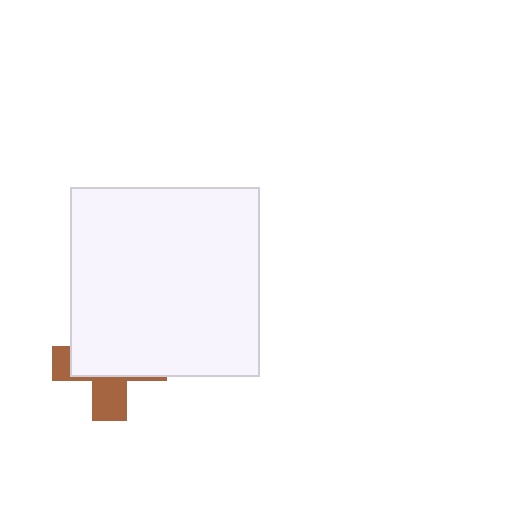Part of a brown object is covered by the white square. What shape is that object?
It is a cross.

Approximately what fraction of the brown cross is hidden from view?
Roughly 65% of the brown cross is hidden behind the white square.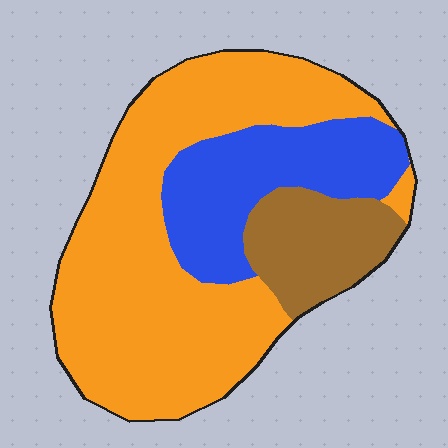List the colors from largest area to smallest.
From largest to smallest: orange, blue, brown.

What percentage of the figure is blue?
Blue takes up about one quarter (1/4) of the figure.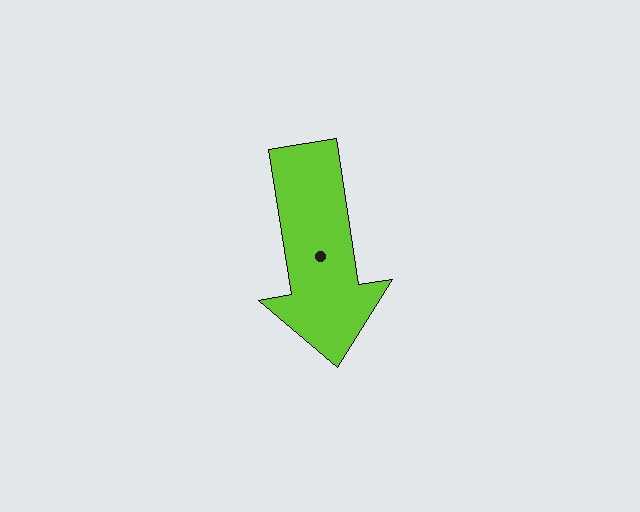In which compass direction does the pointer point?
South.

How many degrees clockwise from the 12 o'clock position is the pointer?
Approximately 171 degrees.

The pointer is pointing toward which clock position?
Roughly 6 o'clock.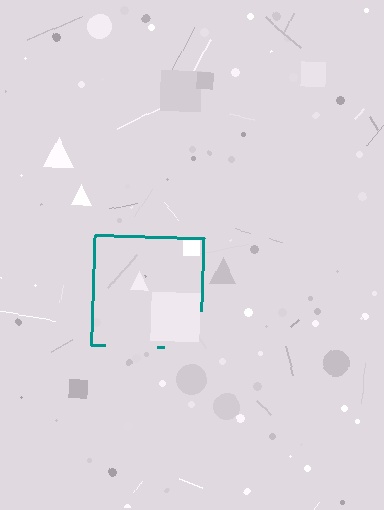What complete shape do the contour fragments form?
The contour fragments form a square.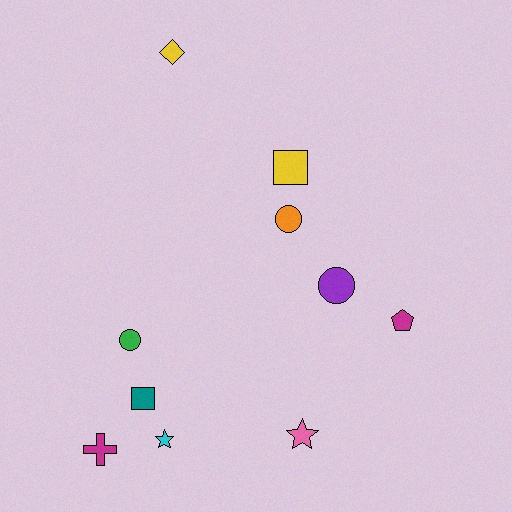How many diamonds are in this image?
There is 1 diamond.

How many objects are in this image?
There are 10 objects.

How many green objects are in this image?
There is 1 green object.